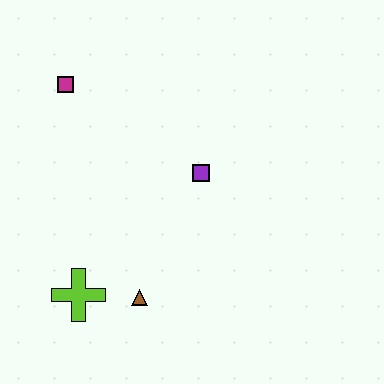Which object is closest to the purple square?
The brown triangle is closest to the purple square.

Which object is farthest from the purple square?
The lime cross is farthest from the purple square.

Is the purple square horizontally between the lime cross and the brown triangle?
No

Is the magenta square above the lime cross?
Yes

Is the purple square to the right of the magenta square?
Yes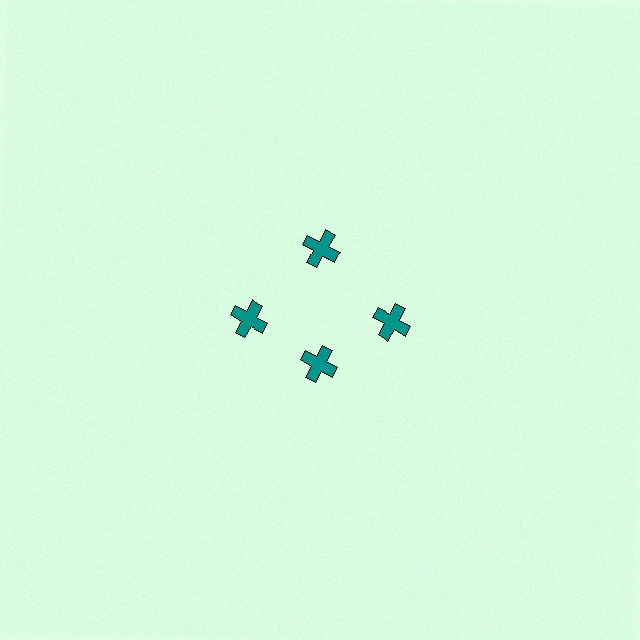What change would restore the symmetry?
The symmetry would be restored by moving it outward, back onto the ring so that all 4 crosses sit at equal angles and equal distance from the center.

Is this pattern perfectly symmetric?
No. The 4 teal crosses are arranged in a ring, but one element near the 6 o'clock position is pulled inward toward the center, breaking the 4-fold rotational symmetry.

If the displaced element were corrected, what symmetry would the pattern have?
It would have 4-fold rotational symmetry — the pattern would map onto itself every 90 degrees.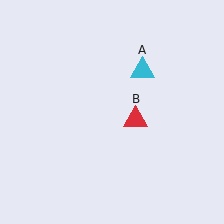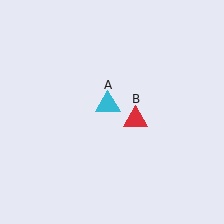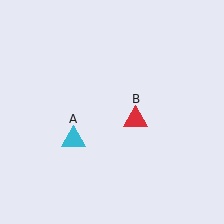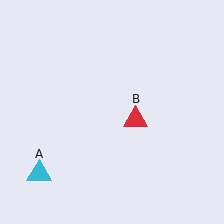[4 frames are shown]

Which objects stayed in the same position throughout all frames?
Red triangle (object B) remained stationary.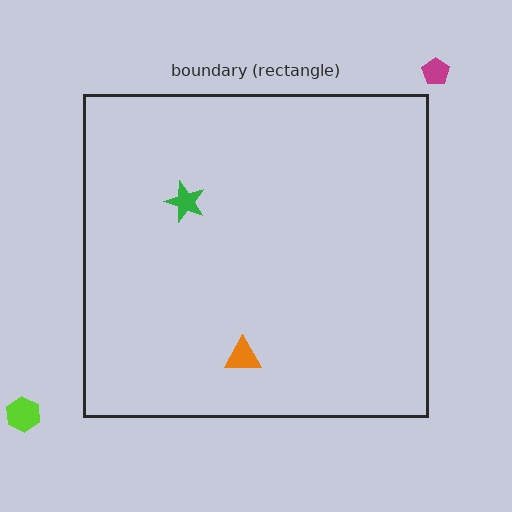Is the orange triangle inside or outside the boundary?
Inside.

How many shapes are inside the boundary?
2 inside, 2 outside.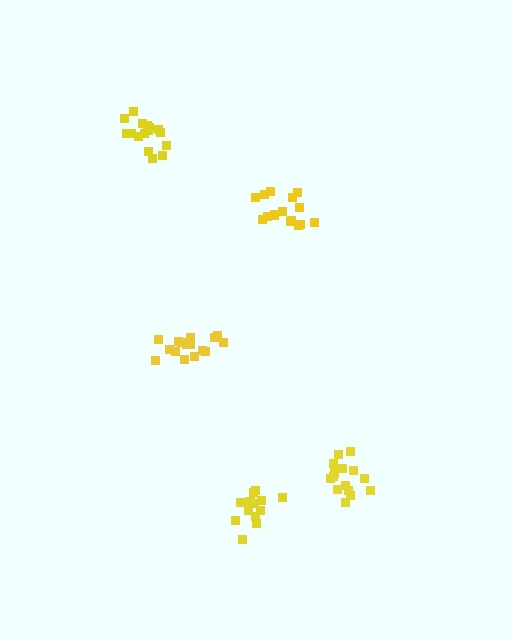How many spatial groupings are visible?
There are 5 spatial groupings.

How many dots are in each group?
Group 1: 14 dots, Group 2: 16 dots, Group 3: 16 dots, Group 4: 17 dots, Group 5: 17 dots (80 total).